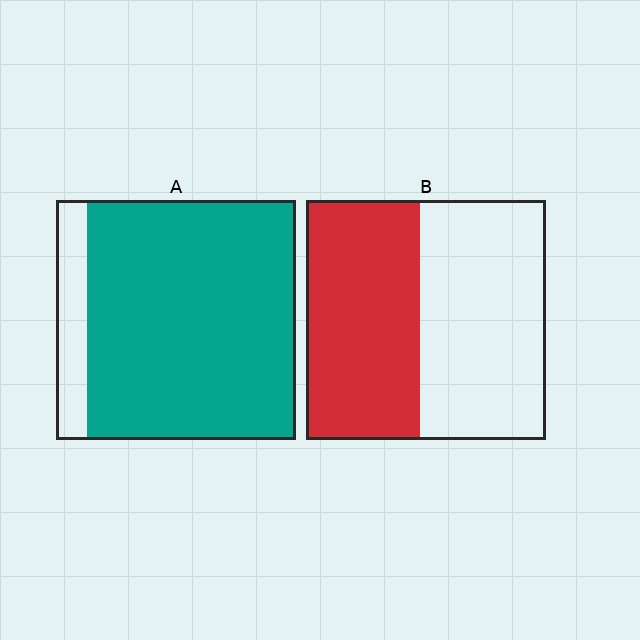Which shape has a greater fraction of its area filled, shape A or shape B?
Shape A.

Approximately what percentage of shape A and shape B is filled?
A is approximately 85% and B is approximately 50%.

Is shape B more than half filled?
Roughly half.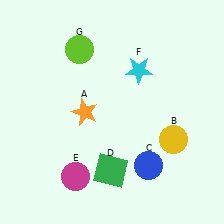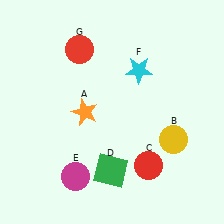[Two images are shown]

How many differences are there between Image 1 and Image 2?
There are 2 differences between the two images.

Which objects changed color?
C changed from blue to red. G changed from lime to red.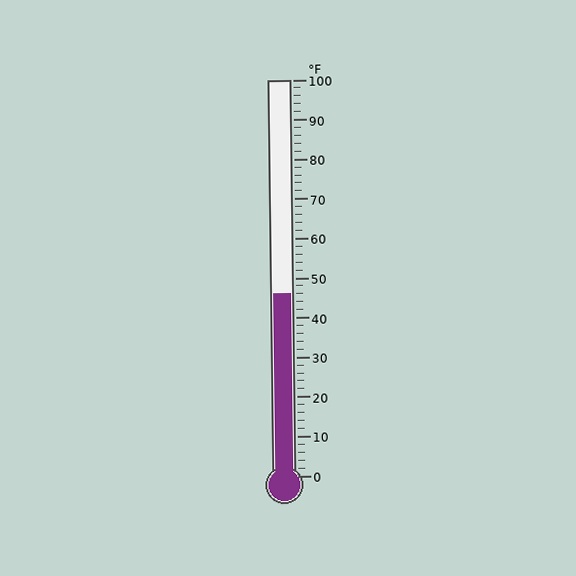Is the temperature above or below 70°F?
The temperature is below 70°F.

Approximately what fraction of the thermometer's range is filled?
The thermometer is filled to approximately 45% of its range.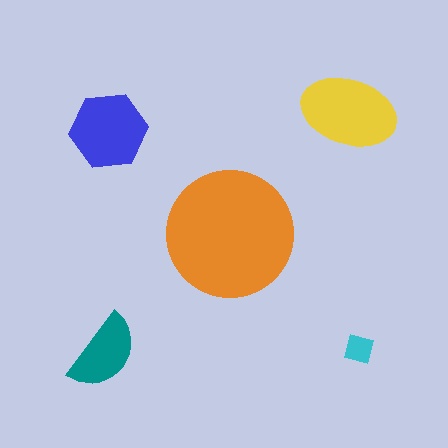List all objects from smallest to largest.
The cyan square, the teal semicircle, the blue hexagon, the yellow ellipse, the orange circle.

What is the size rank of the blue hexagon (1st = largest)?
3rd.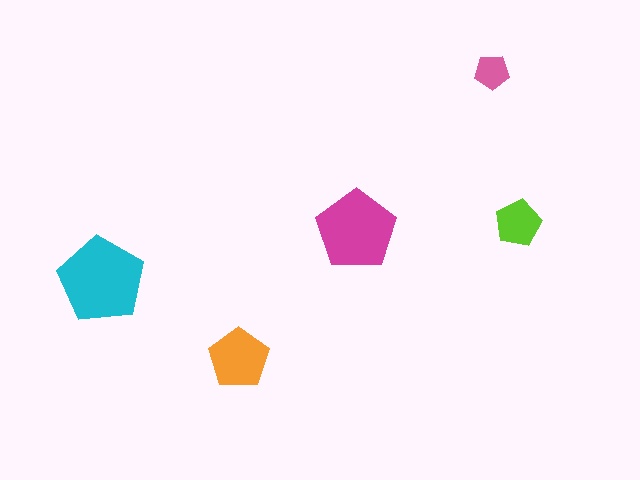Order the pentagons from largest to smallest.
the cyan one, the magenta one, the orange one, the lime one, the pink one.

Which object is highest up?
The pink pentagon is topmost.